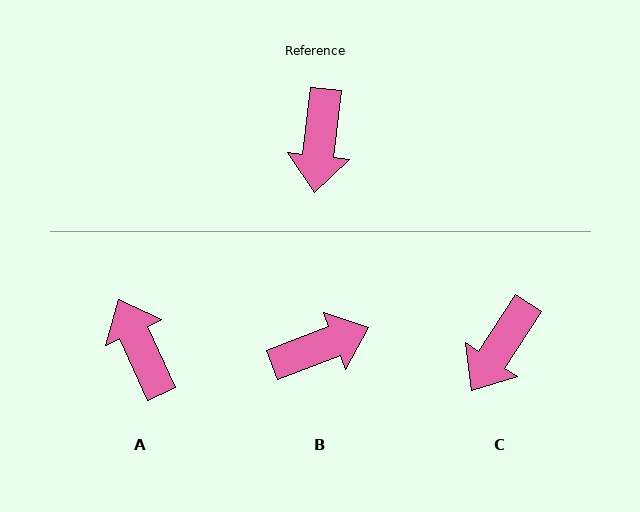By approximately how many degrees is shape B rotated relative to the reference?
Approximately 118 degrees counter-clockwise.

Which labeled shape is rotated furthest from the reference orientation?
A, about 149 degrees away.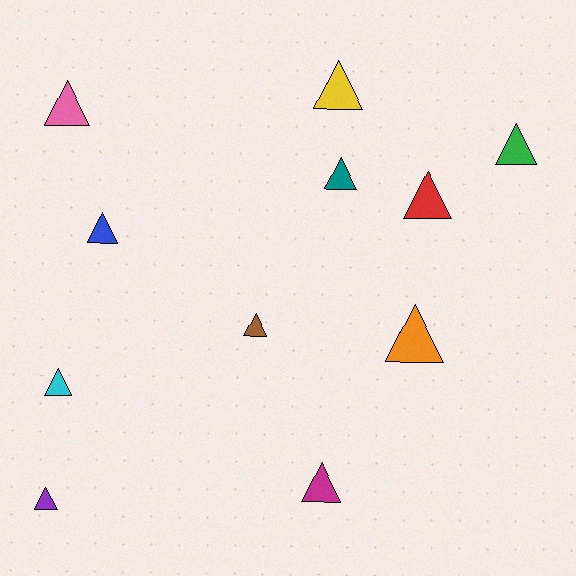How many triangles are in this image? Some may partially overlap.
There are 11 triangles.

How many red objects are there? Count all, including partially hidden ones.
There is 1 red object.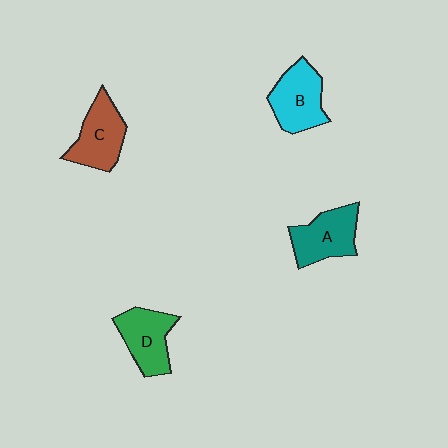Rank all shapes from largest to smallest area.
From largest to smallest: B (cyan), A (teal), C (brown), D (green).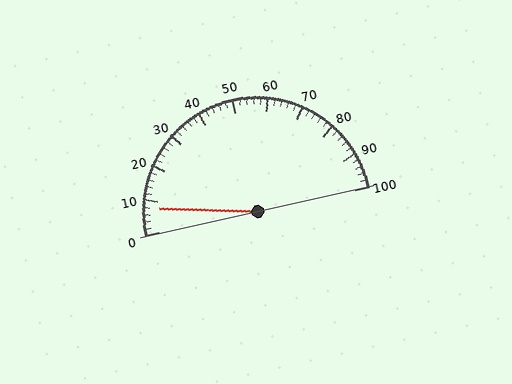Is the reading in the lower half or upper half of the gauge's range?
The reading is in the lower half of the range (0 to 100).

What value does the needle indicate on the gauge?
The needle indicates approximately 8.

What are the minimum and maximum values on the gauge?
The gauge ranges from 0 to 100.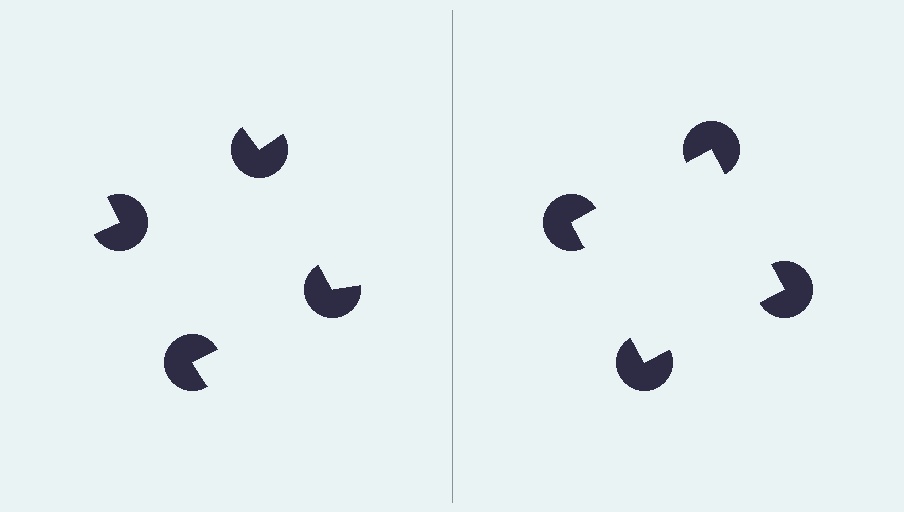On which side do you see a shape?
An illusory square appears on the right side. On the left side the wedge cuts are rotated, so no coherent shape forms.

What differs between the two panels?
The pac-man discs are positioned identically on both sides; only the wedge orientations differ. On the right they align to a square; on the left they are misaligned.